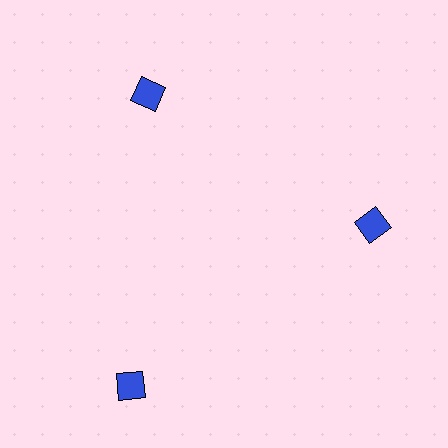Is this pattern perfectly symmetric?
No. The 3 blue diamonds are arranged in a ring, but one element near the 7 o'clock position is pushed outward from the center, breaking the 3-fold rotational symmetry.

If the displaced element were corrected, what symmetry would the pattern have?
It would have 3-fold rotational symmetry — the pattern would map onto itself every 120 degrees.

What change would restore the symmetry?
The symmetry would be restored by moving it inward, back onto the ring so that all 3 diamonds sit at equal angles and equal distance from the center.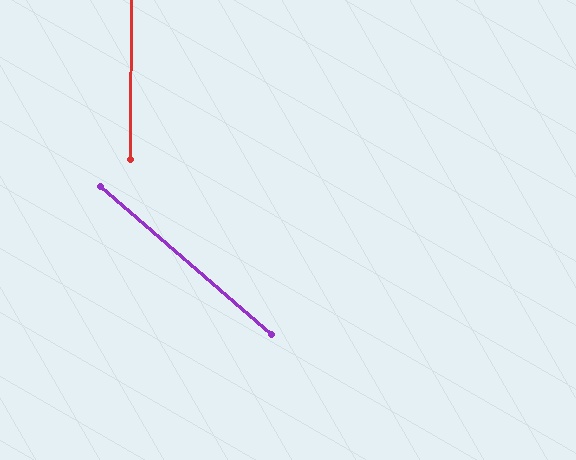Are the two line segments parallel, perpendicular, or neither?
Neither parallel nor perpendicular — they differ by about 50°.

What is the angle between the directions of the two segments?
Approximately 50 degrees.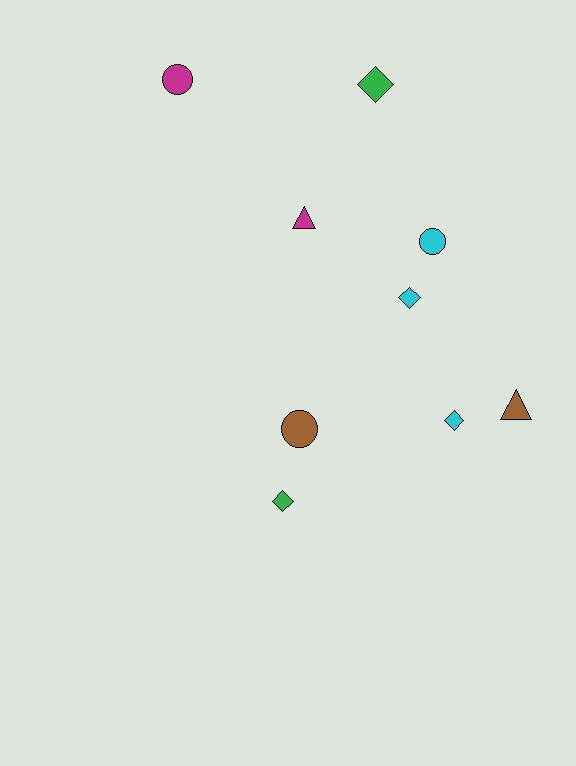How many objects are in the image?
There are 9 objects.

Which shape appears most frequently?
Diamond, with 4 objects.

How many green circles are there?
There are no green circles.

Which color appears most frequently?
Cyan, with 3 objects.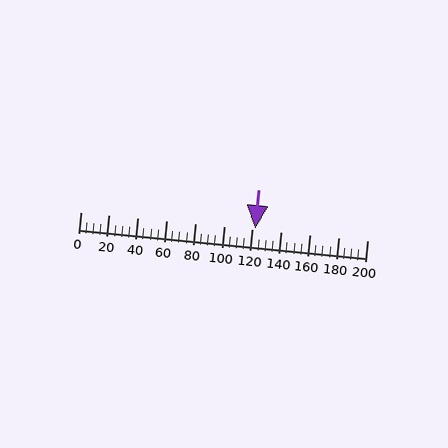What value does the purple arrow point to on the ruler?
The purple arrow points to approximately 122.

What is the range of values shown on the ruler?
The ruler shows values from 0 to 200.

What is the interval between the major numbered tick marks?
The major tick marks are spaced 20 units apart.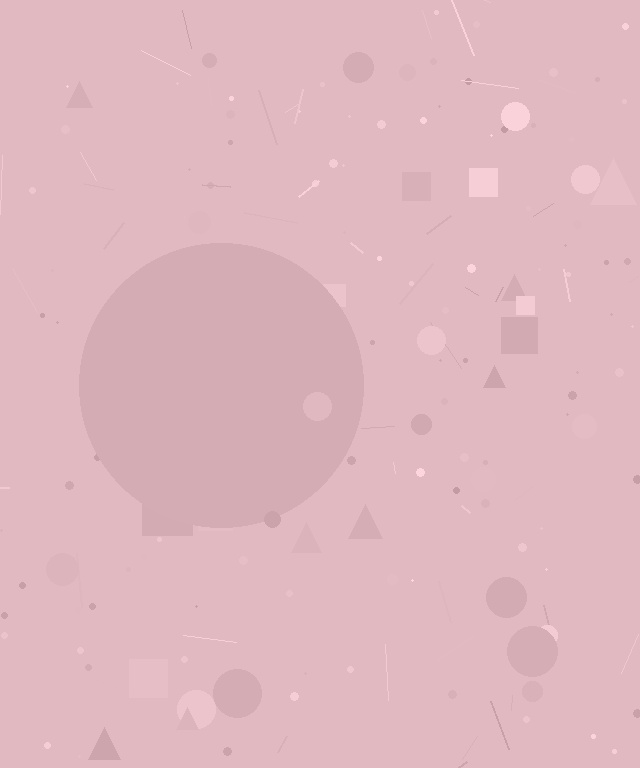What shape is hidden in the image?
A circle is hidden in the image.